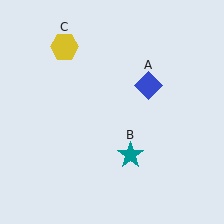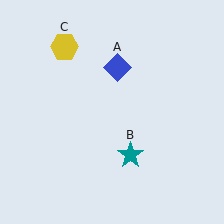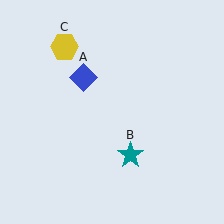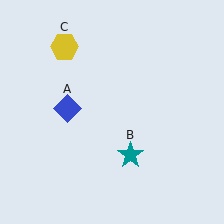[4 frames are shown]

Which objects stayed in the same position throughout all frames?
Teal star (object B) and yellow hexagon (object C) remained stationary.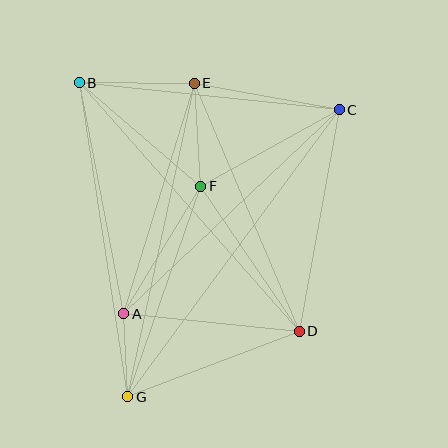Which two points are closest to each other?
Points A and G are closest to each other.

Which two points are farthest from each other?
Points C and G are farthest from each other.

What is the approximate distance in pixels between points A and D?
The distance between A and D is approximately 176 pixels.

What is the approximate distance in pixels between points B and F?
The distance between B and F is approximately 160 pixels.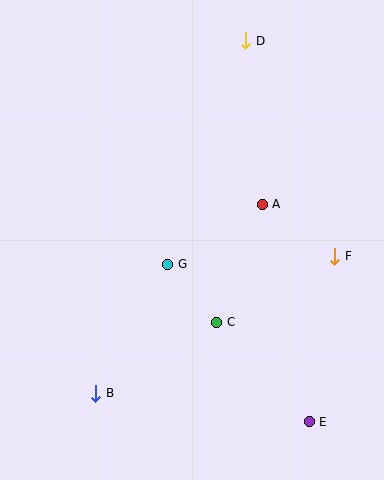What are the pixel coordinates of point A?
Point A is at (262, 204).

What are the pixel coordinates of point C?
Point C is at (217, 322).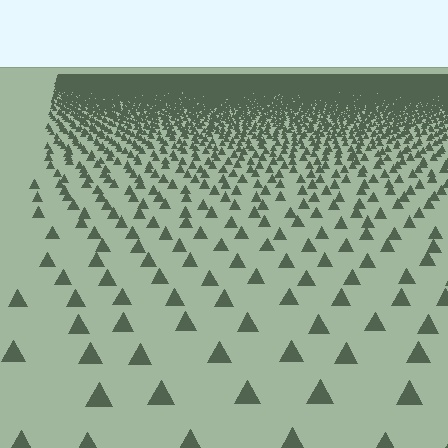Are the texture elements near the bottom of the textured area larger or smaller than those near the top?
Larger. Near the bottom, elements are closer to the viewer and appear at a bigger on-screen size.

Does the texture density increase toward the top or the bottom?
Density increases toward the top.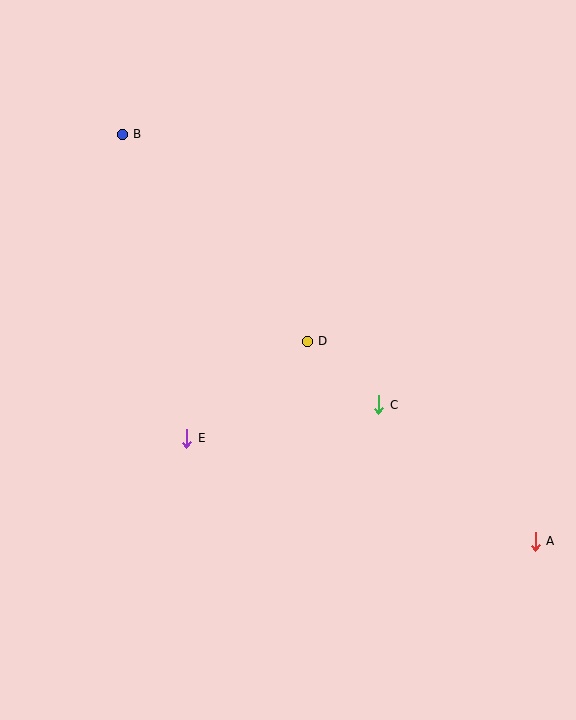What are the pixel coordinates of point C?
Point C is at (379, 405).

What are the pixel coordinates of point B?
Point B is at (122, 134).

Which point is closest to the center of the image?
Point D at (307, 341) is closest to the center.